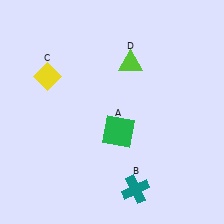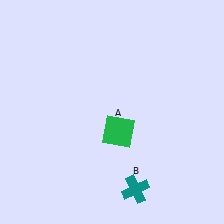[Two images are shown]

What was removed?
The lime triangle (D), the yellow diamond (C) were removed in Image 2.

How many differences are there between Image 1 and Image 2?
There are 2 differences between the two images.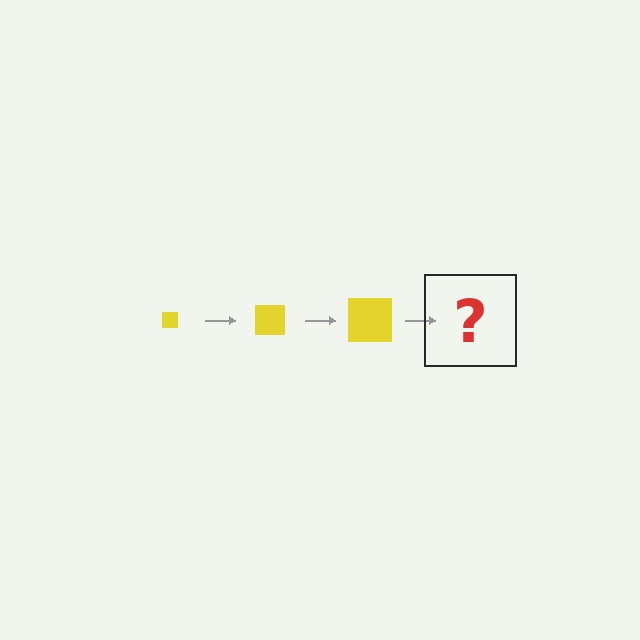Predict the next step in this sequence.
The next step is a yellow square, larger than the previous one.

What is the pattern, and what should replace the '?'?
The pattern is that the square gets progressively larger each step. The '?' should be a yellow square, larger than the previous one.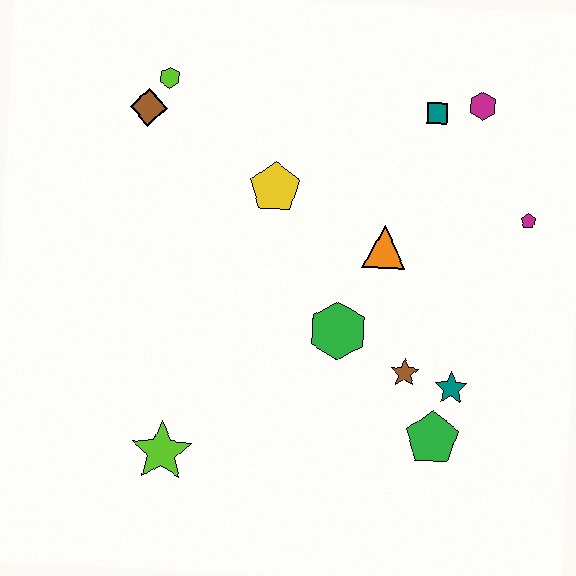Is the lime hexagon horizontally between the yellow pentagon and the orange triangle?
No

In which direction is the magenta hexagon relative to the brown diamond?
The magenta hexagon is to the right of the brown diamond.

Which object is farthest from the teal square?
The lime star is farthest from the teal square.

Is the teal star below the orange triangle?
Yes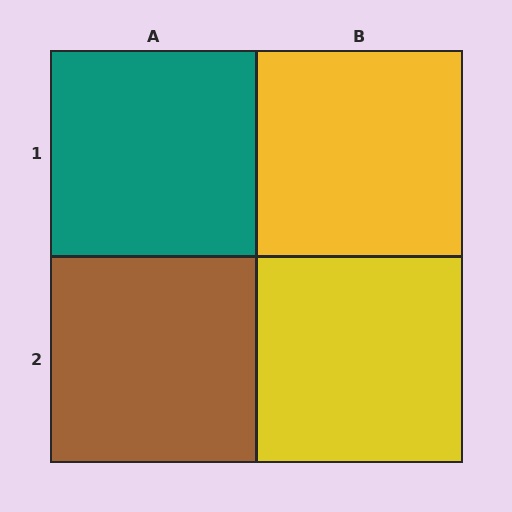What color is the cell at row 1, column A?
Teal.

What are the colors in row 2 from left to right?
Brown, yellow.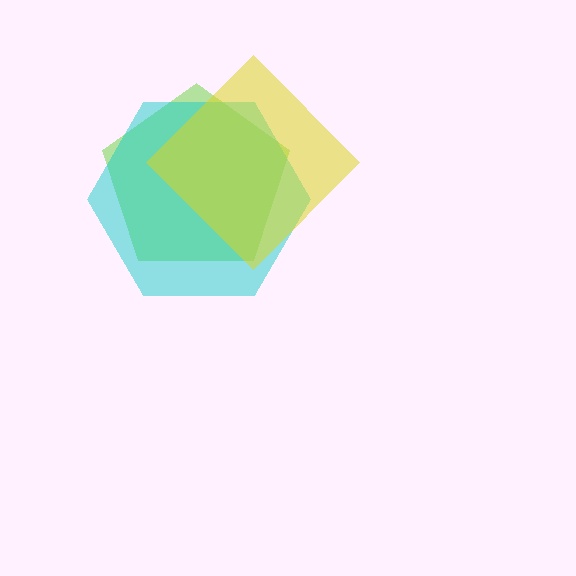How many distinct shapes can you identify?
There are 3 distinct shapes: a lime pentagon, a cyan hexagon, a yellow diamond.